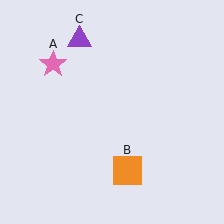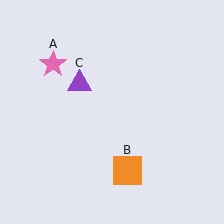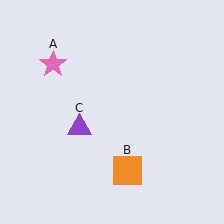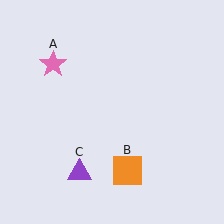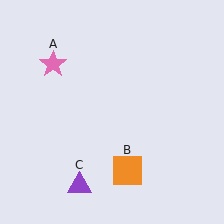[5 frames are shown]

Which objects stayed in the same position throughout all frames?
Pink star (object A) and orange square (object B) remained stationary.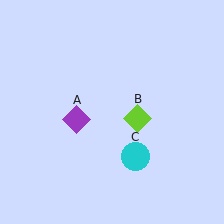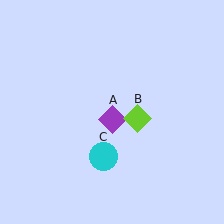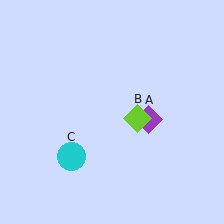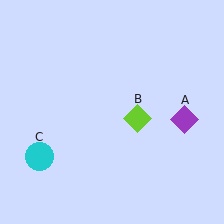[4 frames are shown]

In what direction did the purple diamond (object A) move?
The purple diamond (object A) moved right.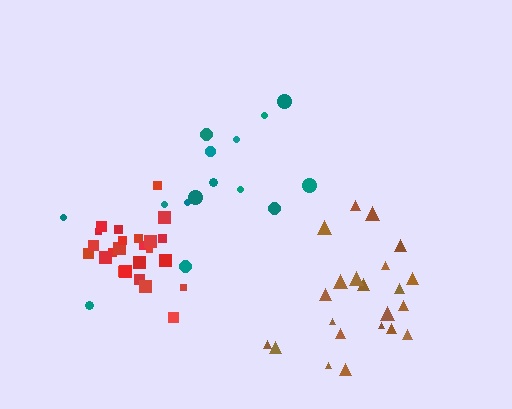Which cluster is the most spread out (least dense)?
Teal.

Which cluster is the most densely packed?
Red.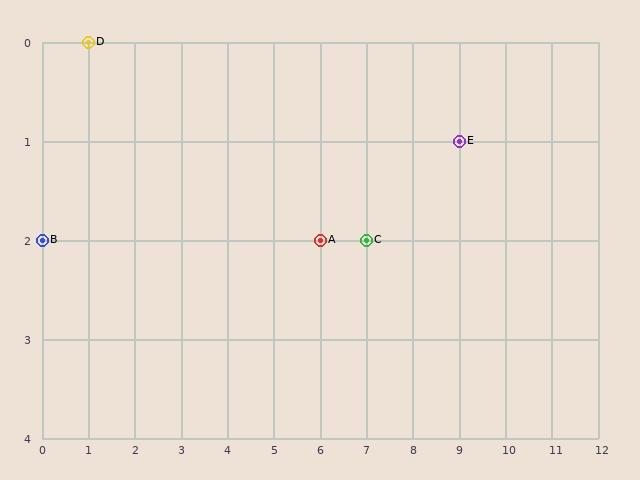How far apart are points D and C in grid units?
Points D and C are 6 columns and 2 rows apart (about 6.3 grid units diagonally).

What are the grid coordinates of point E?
Point E is at grid coordinates (9, 1).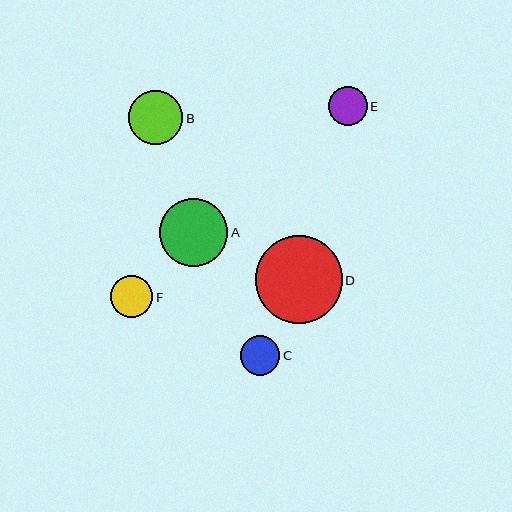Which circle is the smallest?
Circle E is the smallest with a size of approximately 39 pixels.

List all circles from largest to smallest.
From largest to smallest: D, A, B, F, C, E.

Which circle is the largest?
Circle D is the largest with a size of approximately 87 pixels.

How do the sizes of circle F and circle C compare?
Circle F and circle C are approximately the same size.